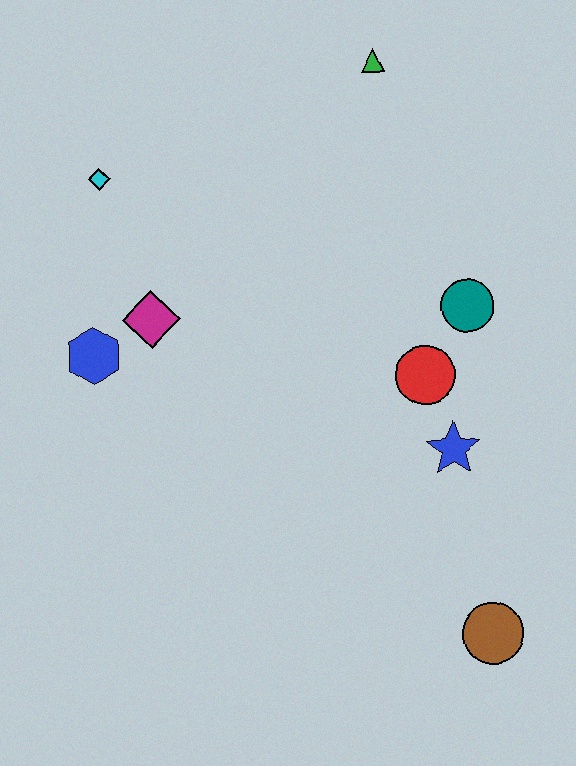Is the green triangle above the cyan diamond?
Yes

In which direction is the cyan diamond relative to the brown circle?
The cyan diamond is above the brown circle.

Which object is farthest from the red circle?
The cyan diamond is farthest from the red circle.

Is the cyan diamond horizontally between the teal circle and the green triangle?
No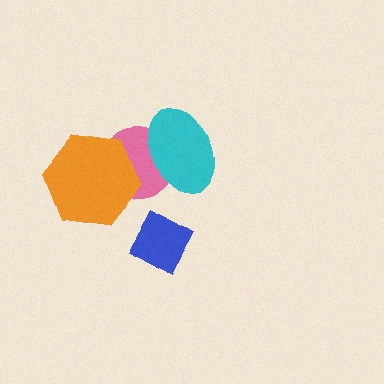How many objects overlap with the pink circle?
2 objects overlap with the pink circle.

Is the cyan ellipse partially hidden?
No, no other shape covers it.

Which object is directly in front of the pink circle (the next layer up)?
The cyan ellipse is directly in front of the pink circle.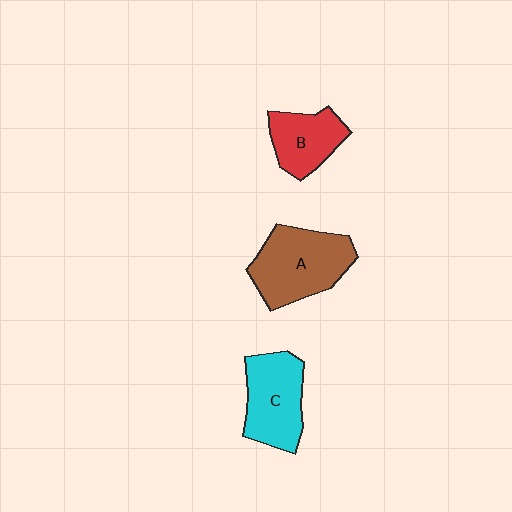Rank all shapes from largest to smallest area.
From largest to smallest: A (brown), C (cyan), B (red).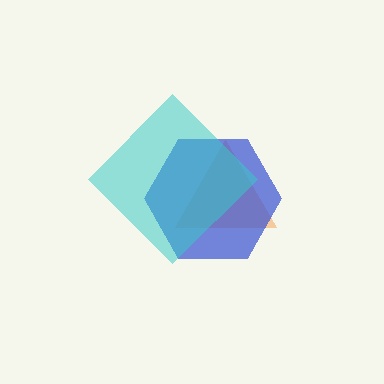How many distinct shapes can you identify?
There are 3 distinct shapes: an orange triangle, a blue hexagon, a cyan diamond.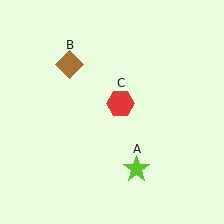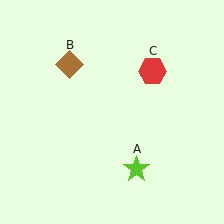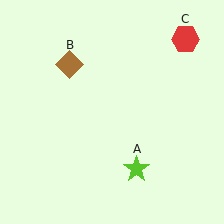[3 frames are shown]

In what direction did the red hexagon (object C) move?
The red hexagon (object C) moved up and to the right.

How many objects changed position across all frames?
1 object changed position: red hexagon (object C).